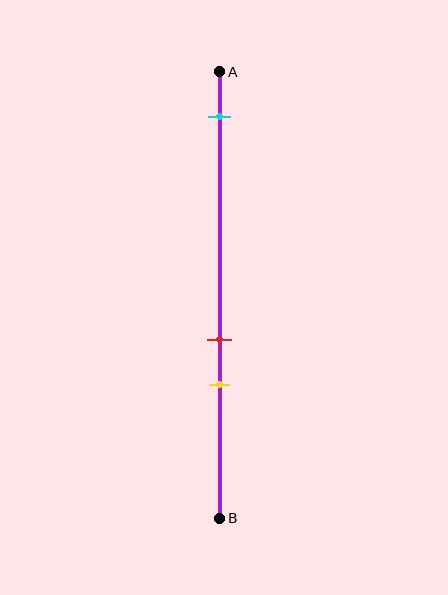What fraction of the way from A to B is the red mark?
The red mark is approximately 60% (0.6) of the way from A to B.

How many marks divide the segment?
There are 3 marks dividing the segment.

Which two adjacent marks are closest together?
The red and yellow marks are the closest adjacent pair.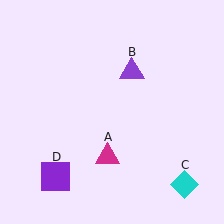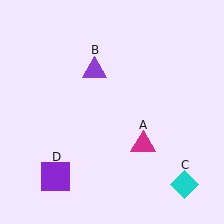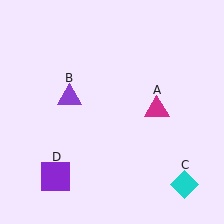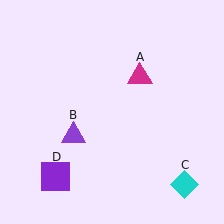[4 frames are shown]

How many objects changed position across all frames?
2 objects changed position: magenta triangle (object A), purple triangle (object B).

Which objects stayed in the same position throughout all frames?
Cyan diamond (object C) and purple square (object D) remained stationary.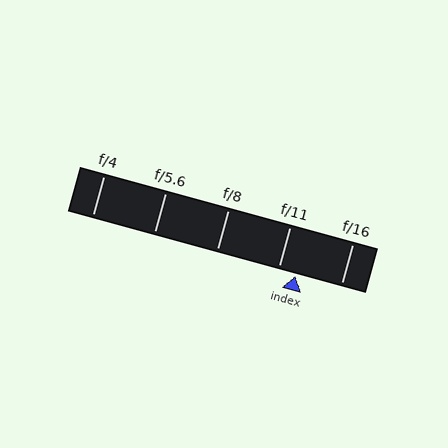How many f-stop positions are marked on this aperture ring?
There are 5 f-stop positions marked.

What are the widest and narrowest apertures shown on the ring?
The widest aperture shown is f/4 and the narrowest is f/16.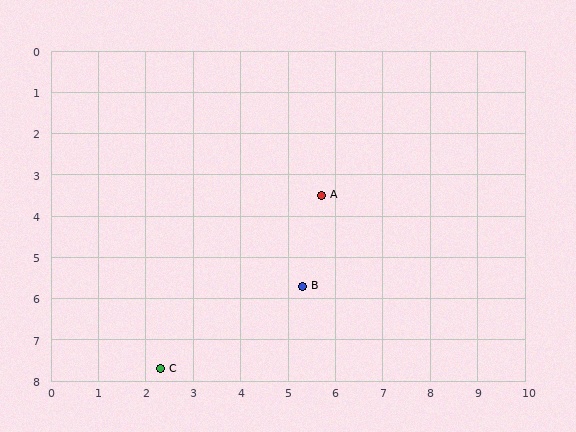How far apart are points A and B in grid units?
Points A and B are about 2.2 grid units apart.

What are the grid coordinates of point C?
Point C is at approximately (2.3, 7.7).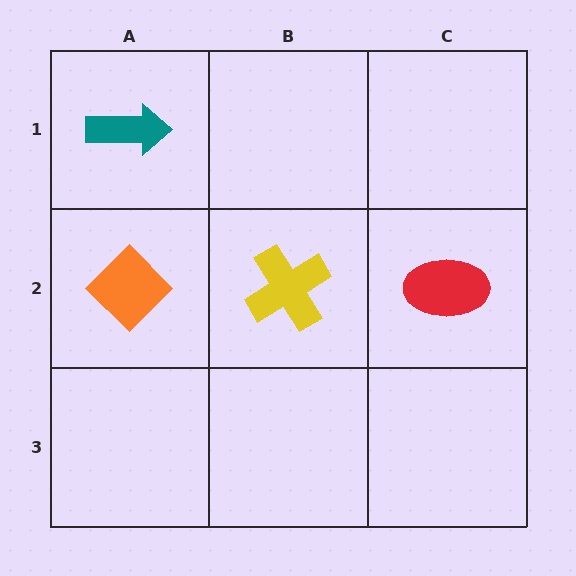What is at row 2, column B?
A yellow cross.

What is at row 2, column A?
An orange diamond.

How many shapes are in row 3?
0 shapes.